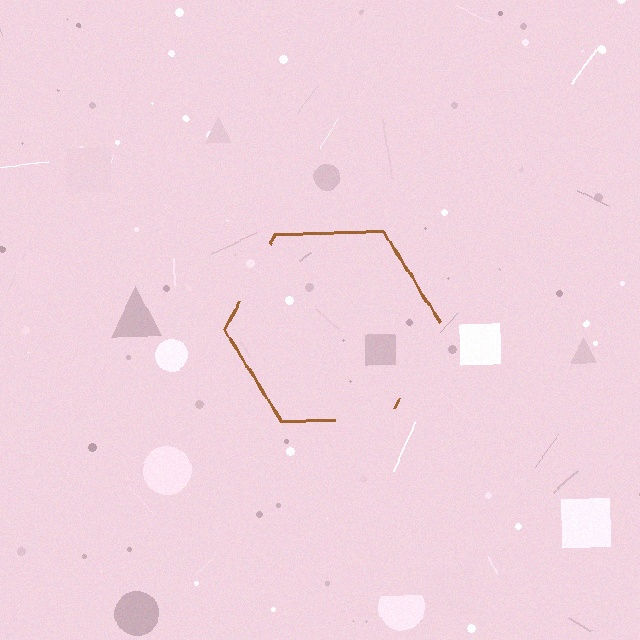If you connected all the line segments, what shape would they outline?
They would outline a hexagon.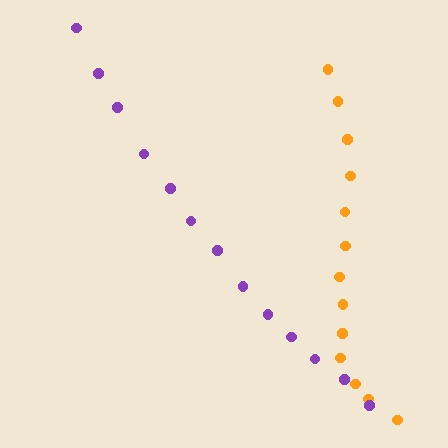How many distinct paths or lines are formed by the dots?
There are 2 distinct paths.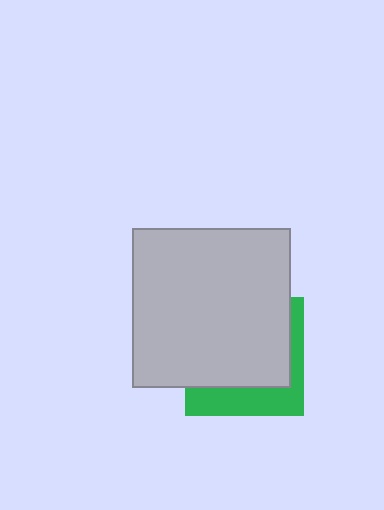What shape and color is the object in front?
The object in front is a light gray square.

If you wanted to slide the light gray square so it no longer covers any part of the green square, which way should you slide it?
Slide it toward the upper-left — that is the most direct way to separate the two shapes.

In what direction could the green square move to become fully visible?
The green square could move toward the lower-right. That would shift it out from behind the light gray square entirely.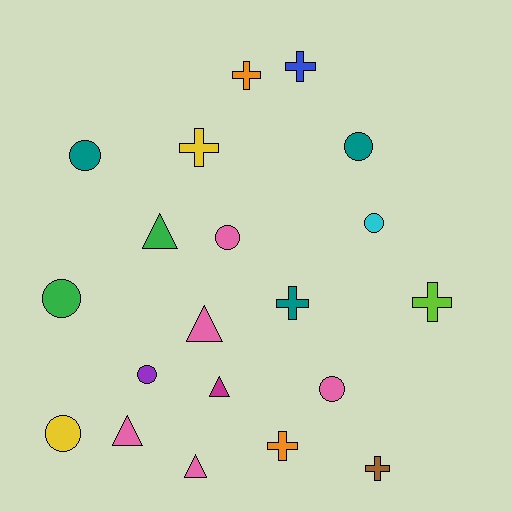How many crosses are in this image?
There are 7 crosses.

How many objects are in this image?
There are 20 objects.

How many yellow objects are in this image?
There are 2 yellow objects.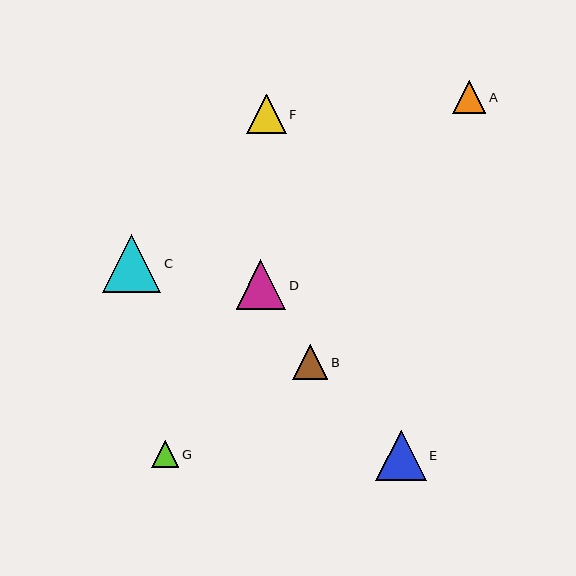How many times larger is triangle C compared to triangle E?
Triangle C is approximately 1.1 times the size of triangle E.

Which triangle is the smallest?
Triangle G is the smallest with a size of approximately 27 pixels.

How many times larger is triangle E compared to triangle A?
Triangle E is approximately 1.5 times the size of triangle A.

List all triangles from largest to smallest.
From largest to smallest: C, E, D, F, B, A, G.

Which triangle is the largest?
Triangle C is the largest with a size of approximately 58 pixels.